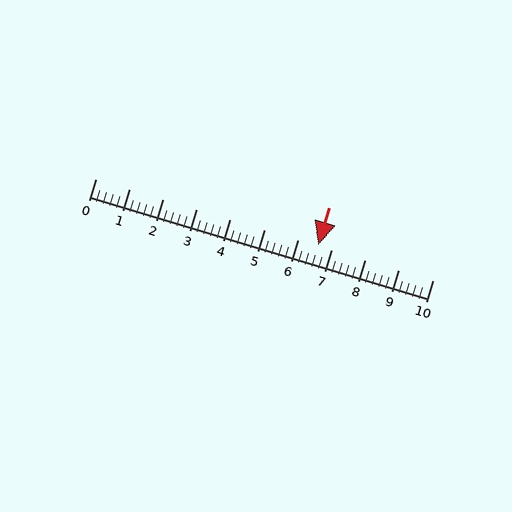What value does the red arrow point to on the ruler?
The red arrow points to approximately 6.6.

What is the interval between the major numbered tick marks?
The major tick marks are spaced 1 units apart.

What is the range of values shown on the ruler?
The ruler shows values from 0 to 10.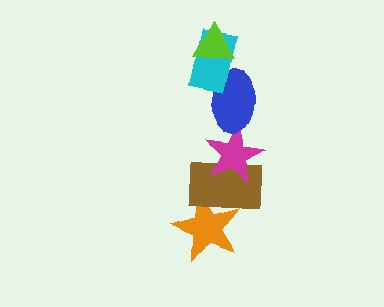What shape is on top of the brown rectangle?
The magenta star is on top of the brown rectangle.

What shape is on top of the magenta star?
The blue ellipse is on top of the magenta star.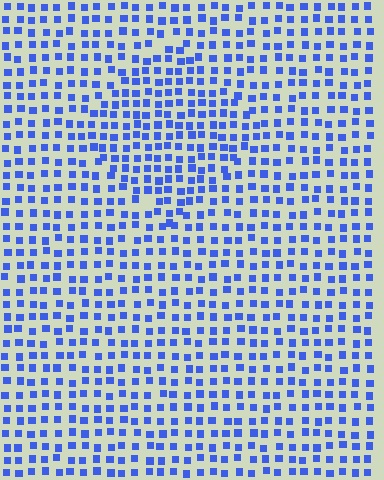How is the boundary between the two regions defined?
The boundary is defined by a change in element density (approximately 1.4x ratio). All elements are the same color, size, and shape.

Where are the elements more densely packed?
The elements are more densely packed inside the diamond boundary.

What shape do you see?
I see a diamond.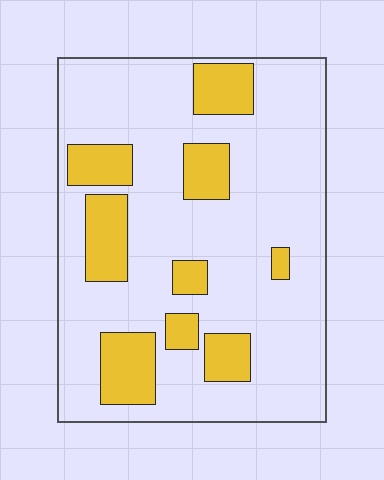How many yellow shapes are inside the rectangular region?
9.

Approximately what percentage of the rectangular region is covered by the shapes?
Approximately 20%.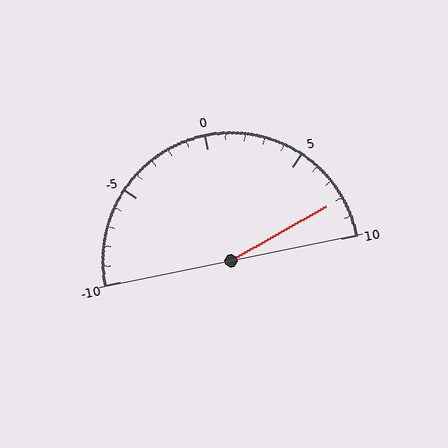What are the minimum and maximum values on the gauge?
The gauge ranges from -10 to 10.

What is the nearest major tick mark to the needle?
The nearest major tick mark is 10.